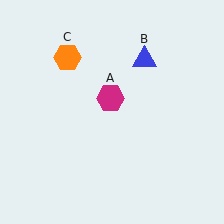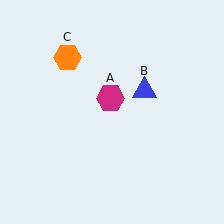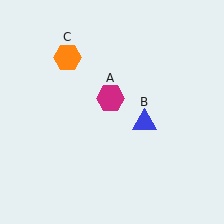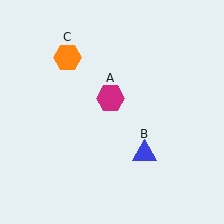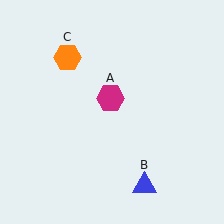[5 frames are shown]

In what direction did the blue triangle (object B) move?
The blue triangle (object B) moved down.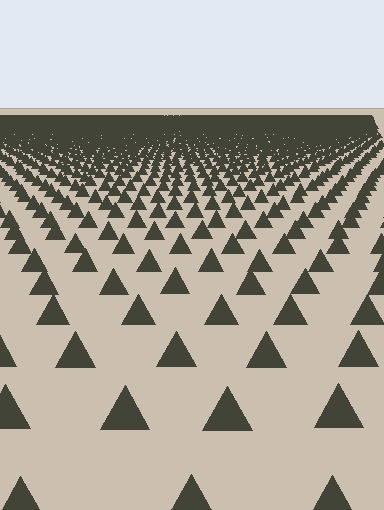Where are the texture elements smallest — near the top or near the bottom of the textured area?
Near the top.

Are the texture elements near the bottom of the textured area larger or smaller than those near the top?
Larger. Near the bottom, elements are closer to the viewer and appear at a bigger on-screen size.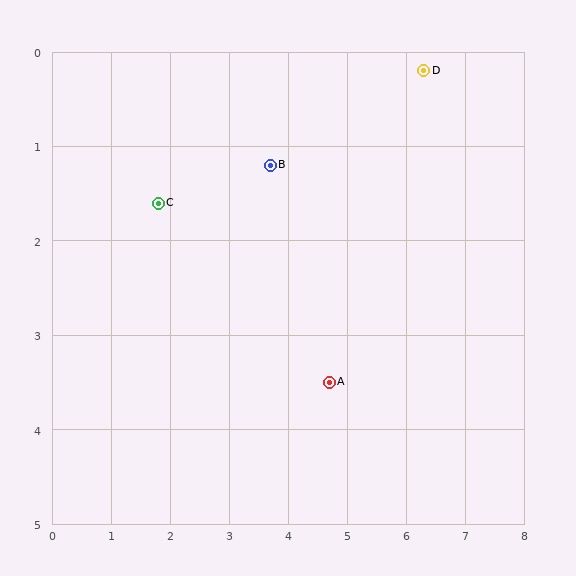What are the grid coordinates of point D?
Point D is at approximately (6.3, 0.2).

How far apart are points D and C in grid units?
Points D and C are about 4.7 grid units apart.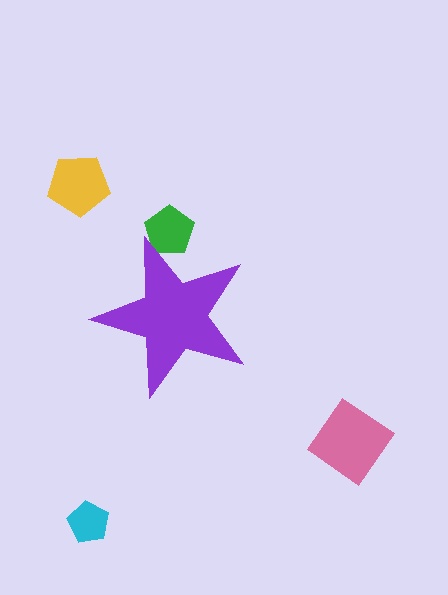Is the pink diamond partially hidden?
No, the pink diamond is fully visible.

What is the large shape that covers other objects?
A purple star.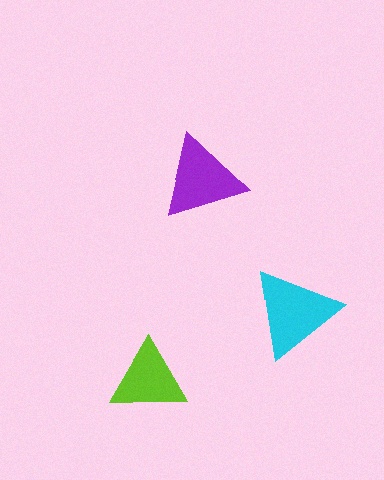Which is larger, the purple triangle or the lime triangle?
The purple one.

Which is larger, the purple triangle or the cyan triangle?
The cyan one.